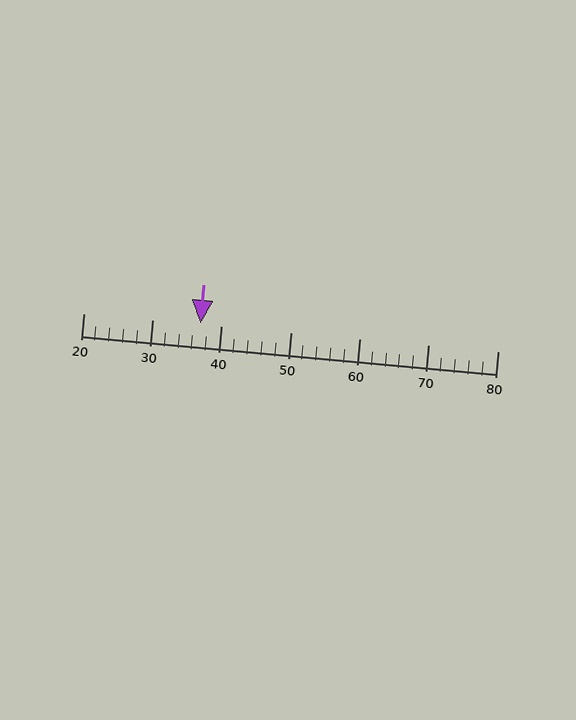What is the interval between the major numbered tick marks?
The major tick marks are spaced 10 units apart.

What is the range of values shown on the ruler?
The ruler shows values from 20 to 80.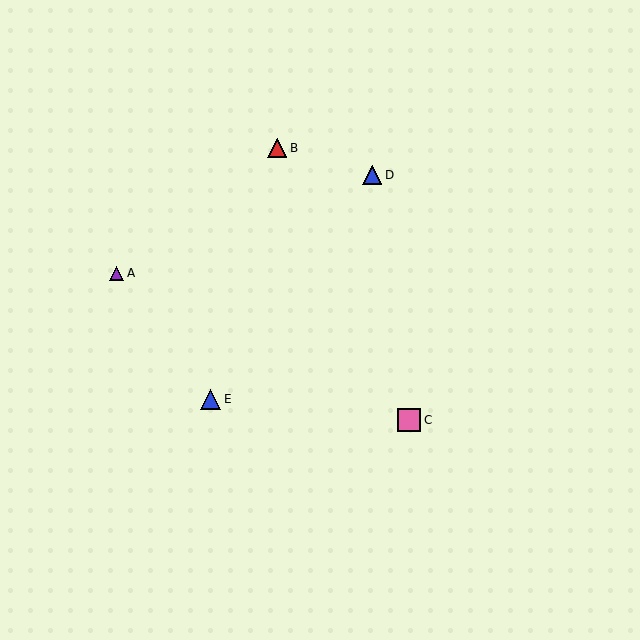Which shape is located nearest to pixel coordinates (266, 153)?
The red triangle (labeled B) at (277, 148) is nearest to that location.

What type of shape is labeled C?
Shape C is a pink square.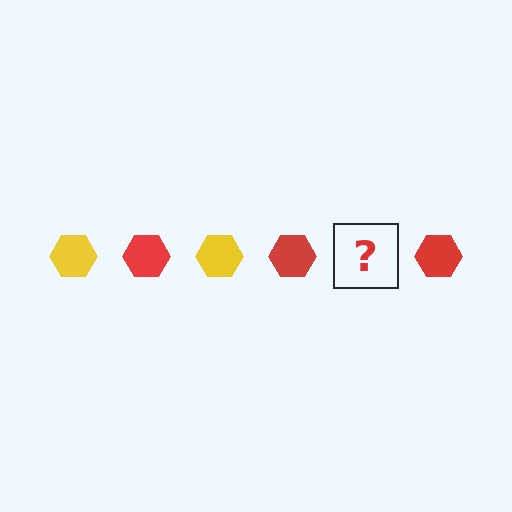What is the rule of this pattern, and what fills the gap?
The rule is that the pattern cycles through yellow, red hexagons. The gap should be filled with a yellow hexagon.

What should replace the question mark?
The question mark should be replaced with a yellow hexagon.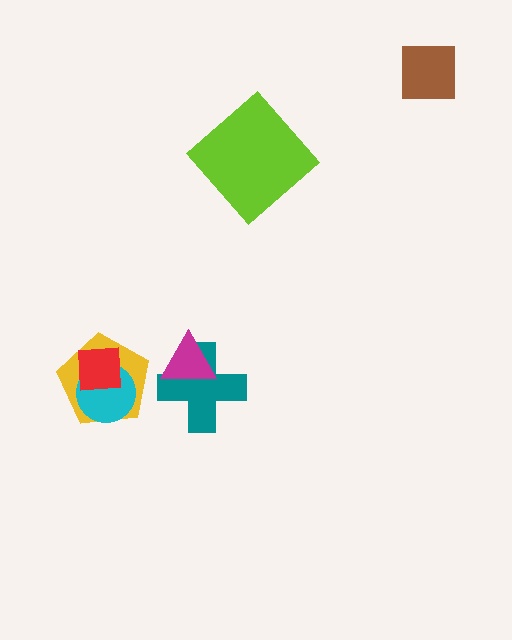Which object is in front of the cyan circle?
The red square is in front of the cyan circle.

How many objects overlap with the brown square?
0 objects overlap with the brown square.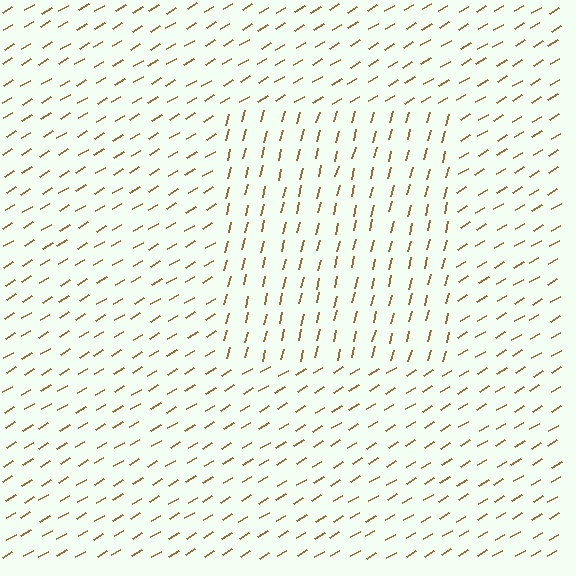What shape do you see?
I see a rectangle.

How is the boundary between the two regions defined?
The boundary is defined purely by a change in line orientation (approximately 45 degrees difference). All lines are the same color and thickness.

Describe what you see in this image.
The image is filled with small brown line segments. A rectangle region in the image has lines oriented differently from the surrounding lines, creating a visible texture boundary.